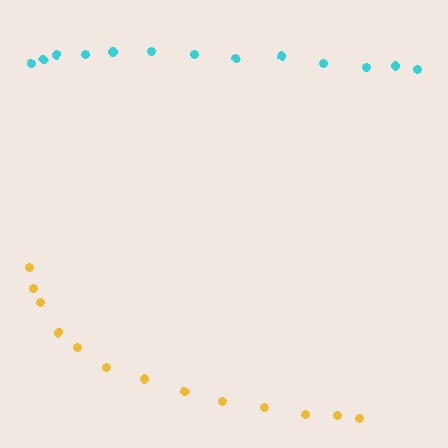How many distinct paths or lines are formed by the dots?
There are 2 distinct paths.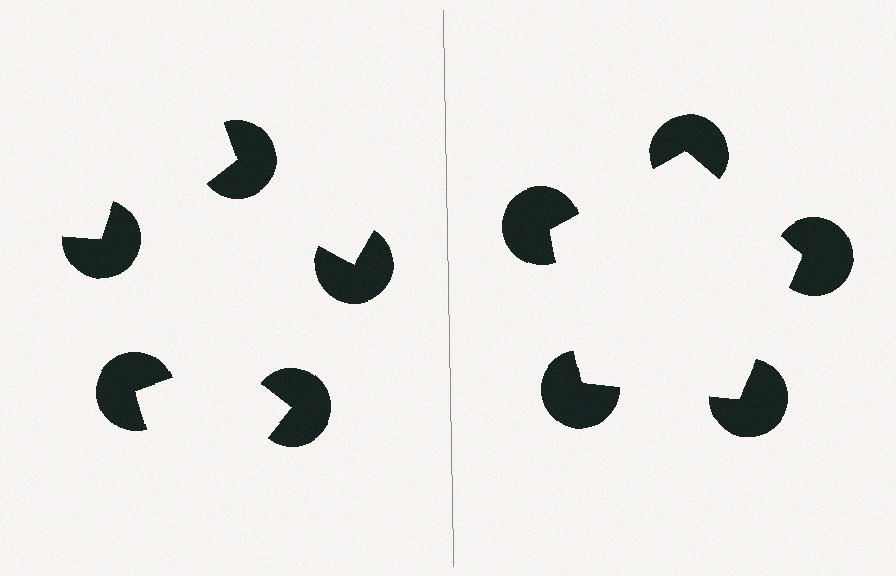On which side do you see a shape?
An illusory pentagon appears on the right side. On the left side the wedge cuts are rotated, so no coherent shape forms.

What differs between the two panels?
The pac-man discs are positioned identically on both sides; only the wedge orientations differ. On the right they align to a pentagon; on the left they are misaligned.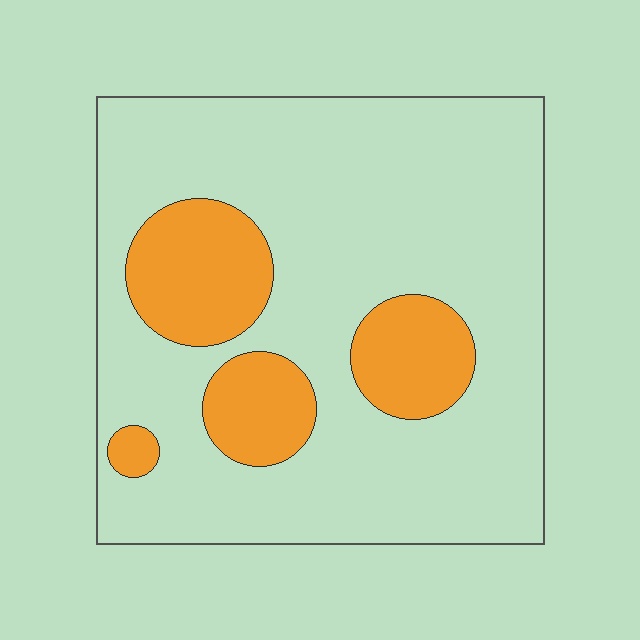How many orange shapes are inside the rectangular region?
4.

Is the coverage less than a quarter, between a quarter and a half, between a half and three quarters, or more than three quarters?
Less than a quarter.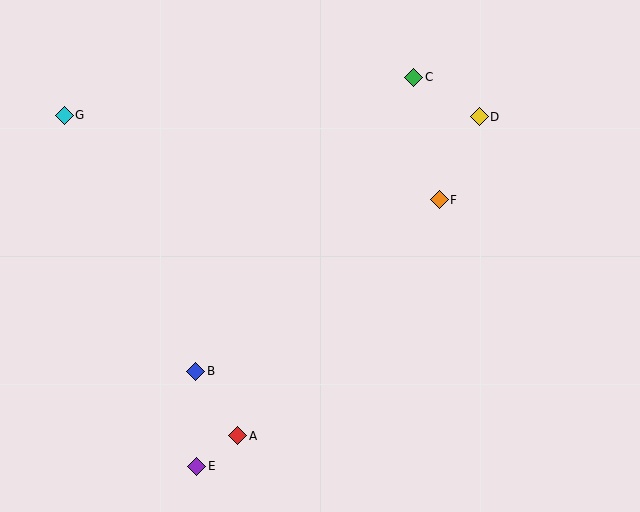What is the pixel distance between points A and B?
The distance between A and B is 77 pixels.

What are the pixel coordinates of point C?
Point C is at (414, 77).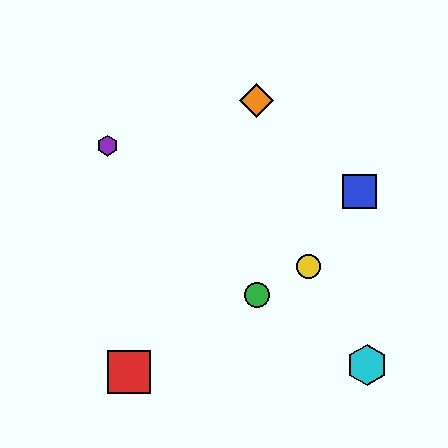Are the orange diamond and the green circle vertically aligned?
Yes, both are at x≈257.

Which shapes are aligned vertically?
The green circle, the orange diamond are aligned vertically.